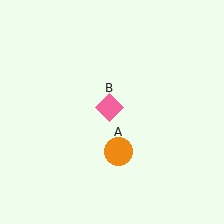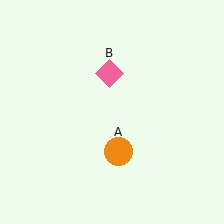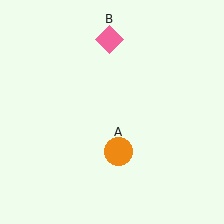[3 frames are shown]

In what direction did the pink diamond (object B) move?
The pink diamond (object B) moved up.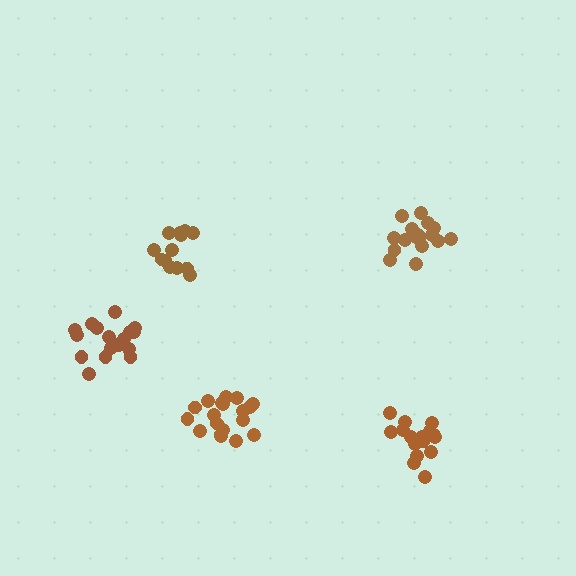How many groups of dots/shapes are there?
There are 5 groups.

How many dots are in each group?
Group 1: 18 dots, Group 2: 16 dots, Group 3: 13 dots, Group 4: 18 dots, Group 5: 19 dots (84 total).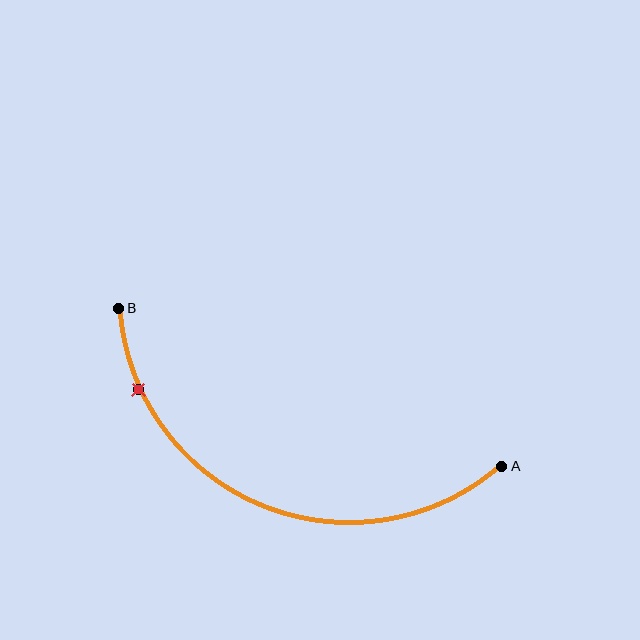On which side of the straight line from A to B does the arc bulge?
The arc bulges below the straight line connecting A and B.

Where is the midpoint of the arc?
The arc midpoint is the point on the curve farthest from the straight line joining A and B. It sits below that line.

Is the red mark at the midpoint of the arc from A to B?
No. The red mark lies on the arc but is closer to endpoint B. The arc midpoint would be at the point on the curve equidistant along the arc from both A and B.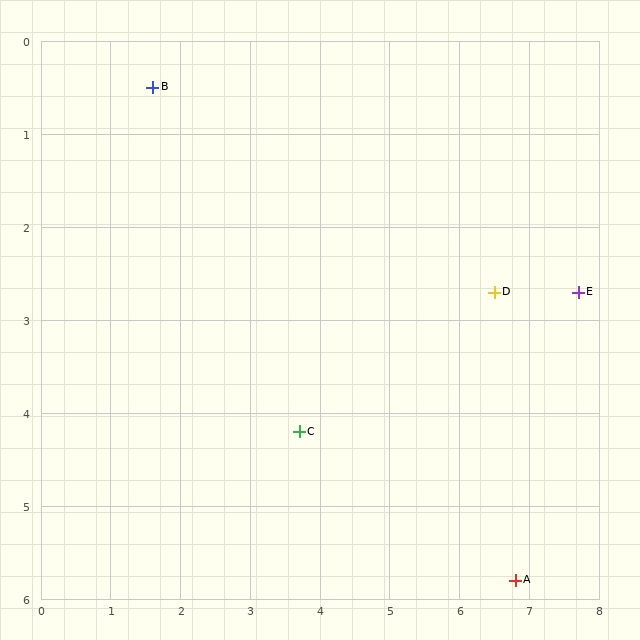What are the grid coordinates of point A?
Point A is at approximately (6.8, 5.8).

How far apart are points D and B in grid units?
Points D and B are about 5.4 grid units apart.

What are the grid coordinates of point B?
Point B is at approximately (1.6, 0.5).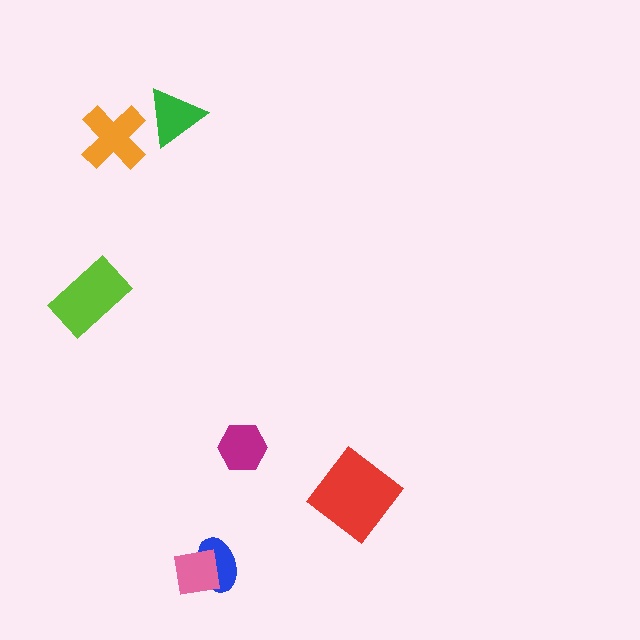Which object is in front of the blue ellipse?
The pink square is in front of the blue ellipse.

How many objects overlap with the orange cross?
0 objects overlap with the orange cross.